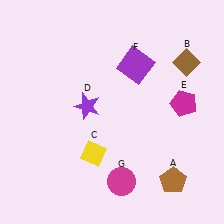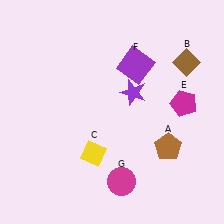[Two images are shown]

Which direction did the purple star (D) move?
The purple star (D) moved right.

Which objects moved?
The objects that moved are: the brown pentagon (A), the purple star (D).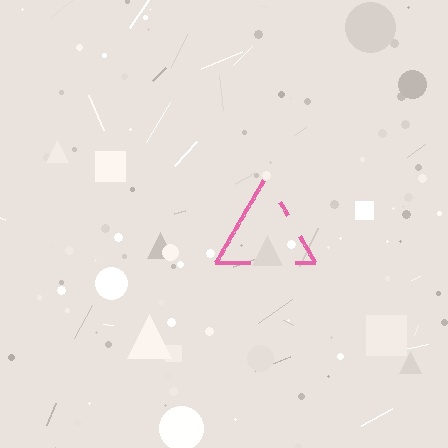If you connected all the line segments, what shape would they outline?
They would outline a triangle.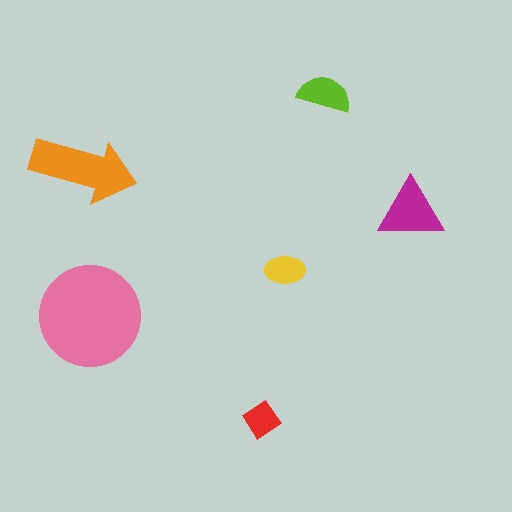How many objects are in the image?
There are 6 objects in the image.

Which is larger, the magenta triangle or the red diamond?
The magenta triangle.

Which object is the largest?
The pink circle.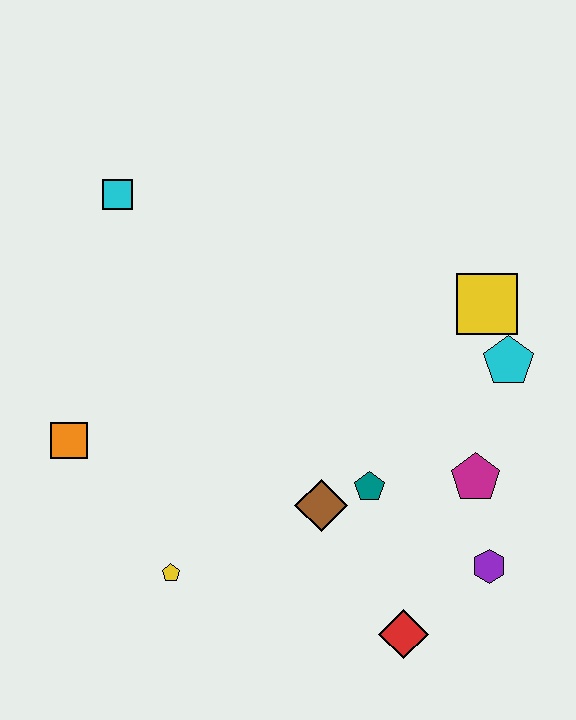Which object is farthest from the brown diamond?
The cyan square is farthest from the brown diamond.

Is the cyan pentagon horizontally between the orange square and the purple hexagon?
No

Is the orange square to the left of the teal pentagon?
Yes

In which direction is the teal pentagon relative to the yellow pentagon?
The teal pentagon is to the right of the yellow pentagon.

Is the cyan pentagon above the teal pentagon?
Yes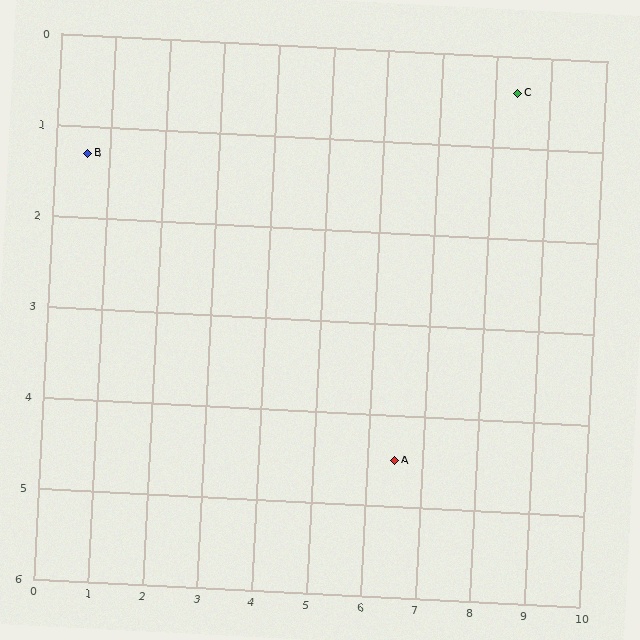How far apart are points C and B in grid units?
Points C and B are about 7.9 grid units apart.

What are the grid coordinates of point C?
Point C is at approximately (8.4, 0.4).